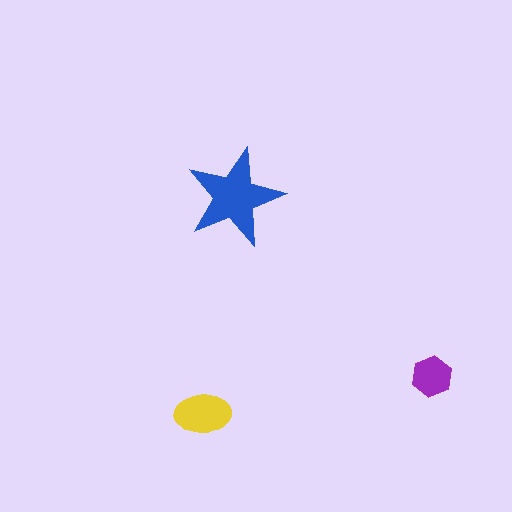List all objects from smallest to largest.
The purple hexagon, the yellow ellipse, the blue star.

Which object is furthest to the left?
The yellow ellipse is leftmost.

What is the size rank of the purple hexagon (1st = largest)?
3rd.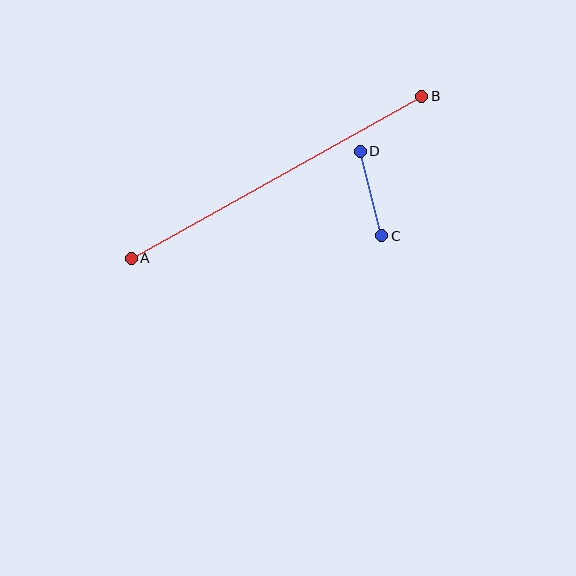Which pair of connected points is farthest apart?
Points A and B are farthest apart.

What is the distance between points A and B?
The distance is approximately 333 pixels.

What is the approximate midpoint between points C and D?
The midpoint is at approximately (371, 193) pixels.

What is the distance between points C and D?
The distance is approximately 87 pixels.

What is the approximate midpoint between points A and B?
The midpoint is at approximately (277, 177) pixels.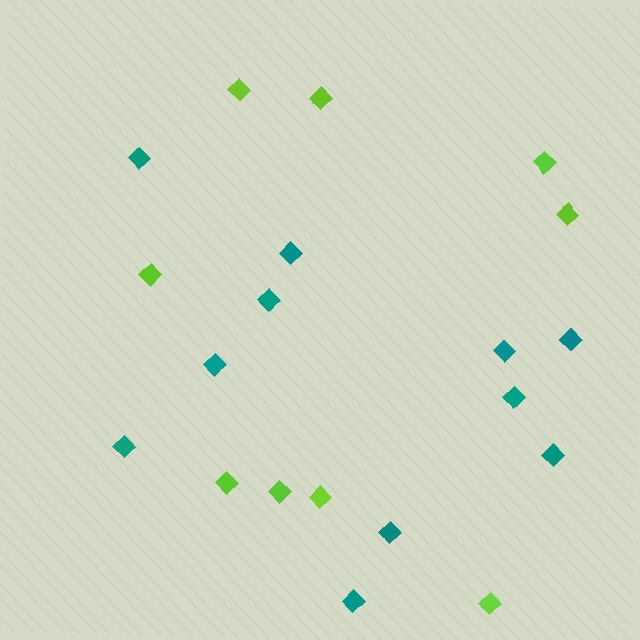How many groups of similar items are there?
There are 2 groups: one group of lime diamonds (9) and one group of teal diamonds (11).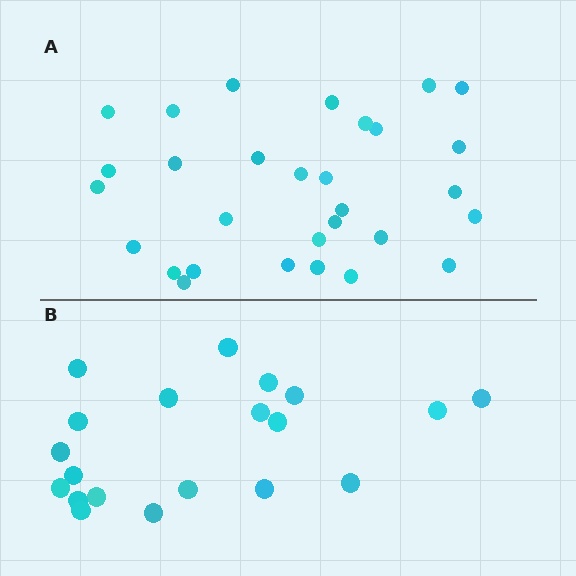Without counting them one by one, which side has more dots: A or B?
Region A (the top region) has more dots.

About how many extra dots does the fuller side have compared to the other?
Region A has roughly 10 or so more dots than region B.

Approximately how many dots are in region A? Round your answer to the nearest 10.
About 30 dots.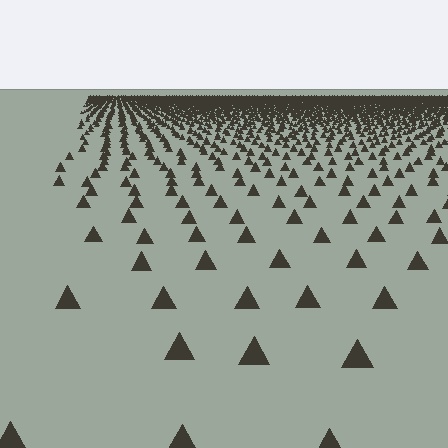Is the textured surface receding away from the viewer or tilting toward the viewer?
The surface is receding away from the viewer. Texture elements get smaller and denser toward the top.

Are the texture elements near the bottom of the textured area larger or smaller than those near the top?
Larger. Near the bottom, elements are closer to the viewer and appear at a bigger on-screen size.